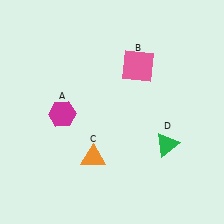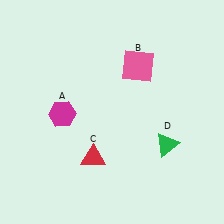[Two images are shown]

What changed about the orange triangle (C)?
In Image 1, C is orange. In Image 2, it changed to red.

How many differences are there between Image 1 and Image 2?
There is 1 difference between the two images.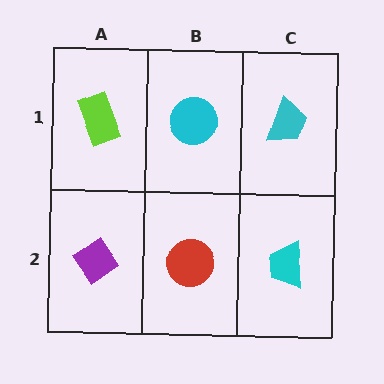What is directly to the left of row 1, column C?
A cyan circle.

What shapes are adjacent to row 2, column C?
A cyan trapezoid (row 1, column C), a red circle (row 2, column B).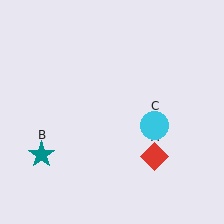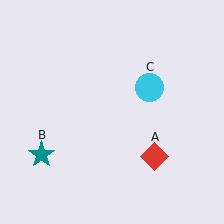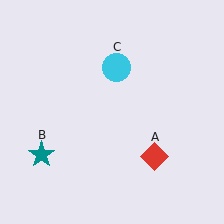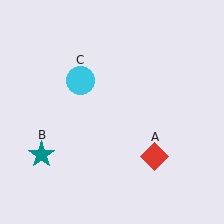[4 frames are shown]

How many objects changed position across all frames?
1 object changed position: cyan circle (object C).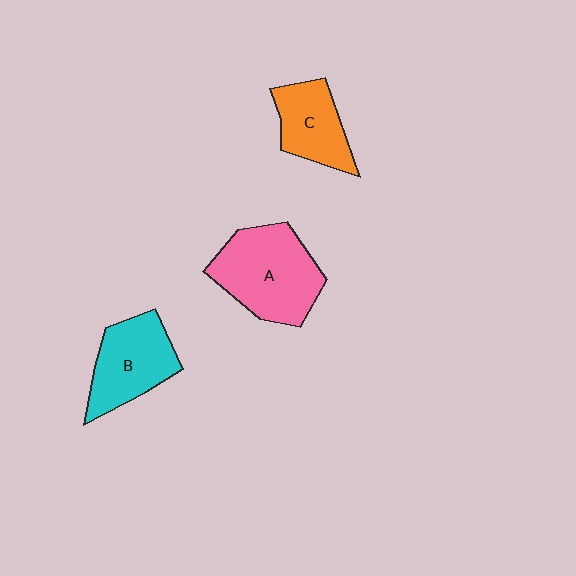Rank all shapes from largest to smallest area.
From largest to smallest: A (pink), B (cyan), C (orange).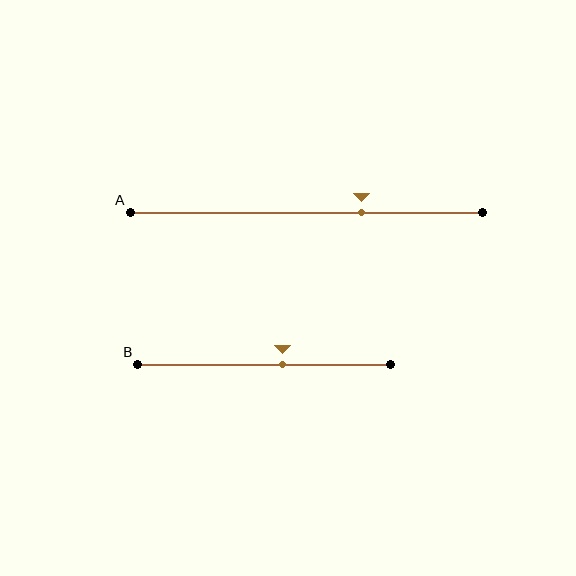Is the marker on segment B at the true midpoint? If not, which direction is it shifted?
No, the marker on segment B is shifted to the right by about 7% of the segment length.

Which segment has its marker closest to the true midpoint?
Segment B has its marker closest to the true midpoint.